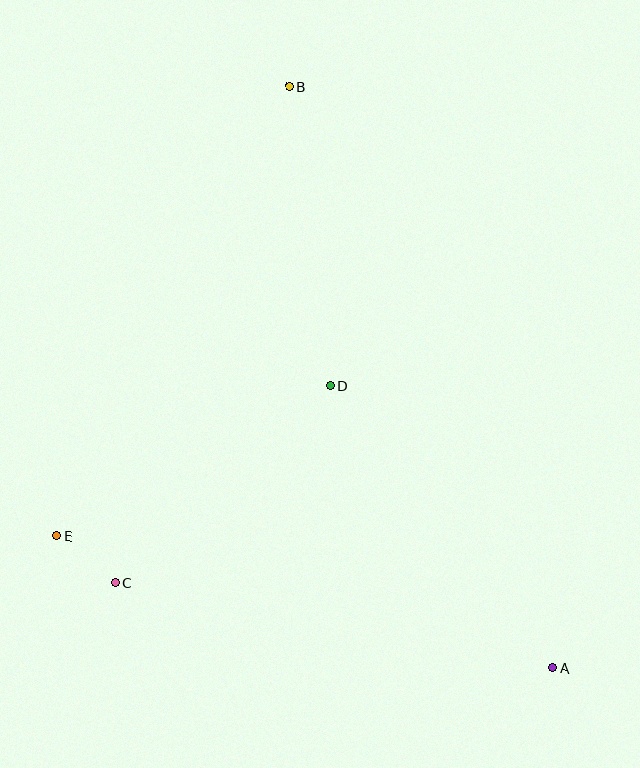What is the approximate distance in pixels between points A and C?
The distance between A and C is approximately 446 pixels.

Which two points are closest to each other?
Points C and E are closest to each other.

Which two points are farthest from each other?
Points A and B are farthest from each other.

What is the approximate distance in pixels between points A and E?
The distance between A and E is approximately 514 pixels.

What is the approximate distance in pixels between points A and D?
The distance between A and D is approximately 360 pixels.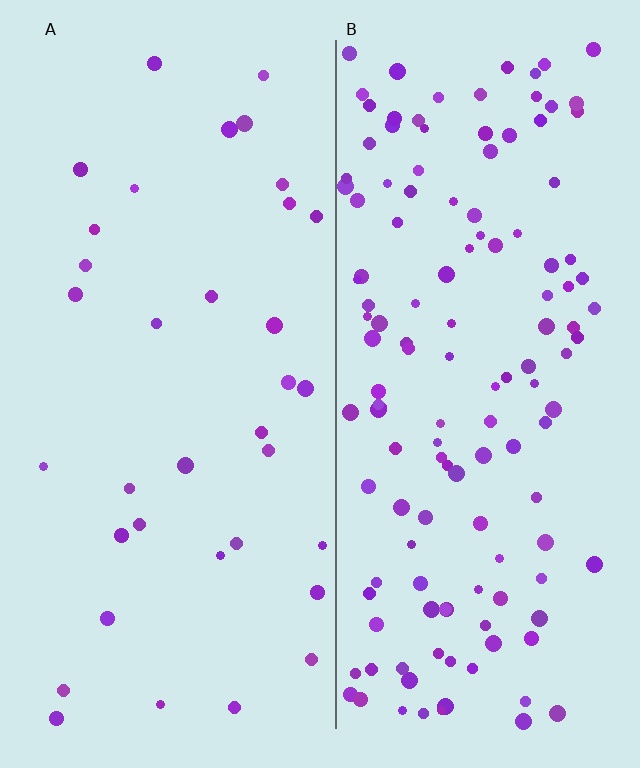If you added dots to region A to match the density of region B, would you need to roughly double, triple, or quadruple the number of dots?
Approximately quadruple.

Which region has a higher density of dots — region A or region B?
B (the right).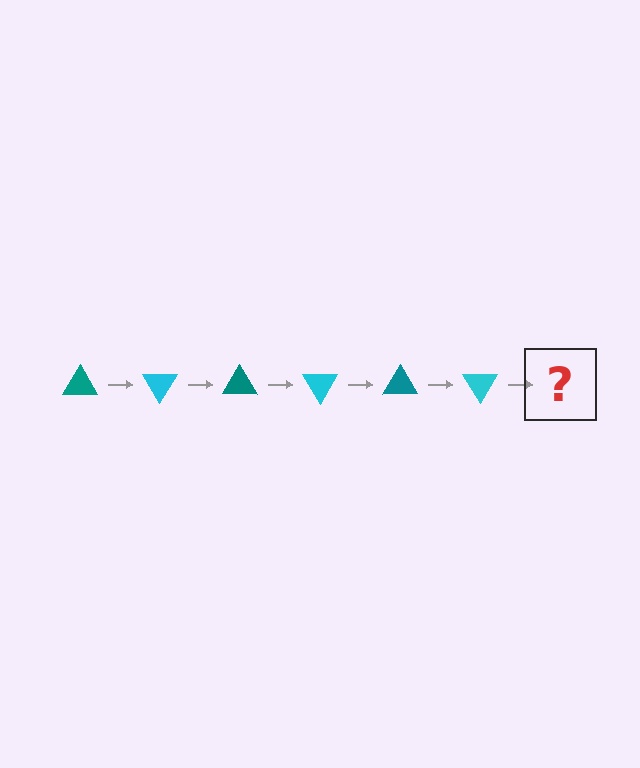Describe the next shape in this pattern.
It should be a teal triangle, rotated 360 degrees from the start.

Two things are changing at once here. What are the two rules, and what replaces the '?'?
The two rules are that it rotates 60 degrees each step and the color cycles through teal and cyan. The '?' should be a teal triangle, rotated 360 degrees from the start.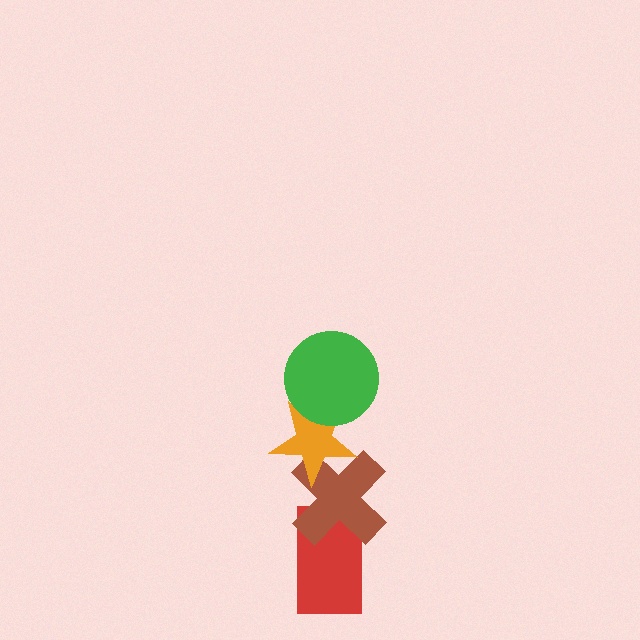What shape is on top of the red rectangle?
The brown cross is on top of the red rectangle.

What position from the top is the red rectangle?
The red rectangle is 4th from the top.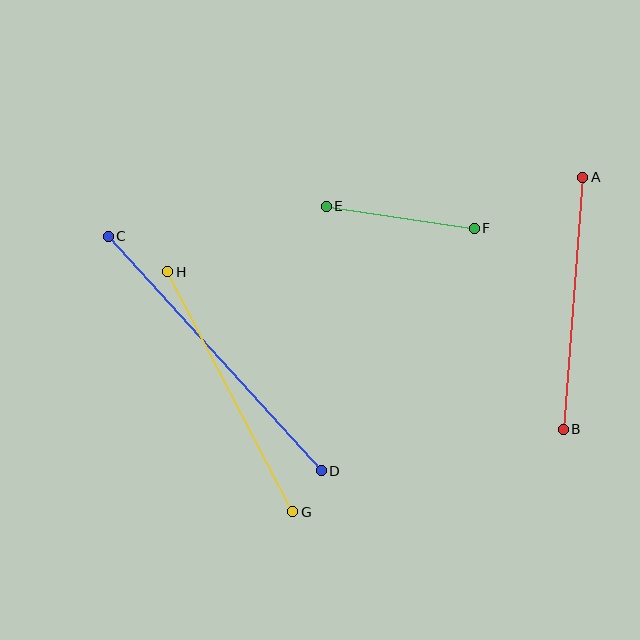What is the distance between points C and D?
The distance is approximately 317 pixels.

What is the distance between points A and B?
The distance is approximately 253 pixels.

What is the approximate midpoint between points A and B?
The midpoint is at approximately (573, 303) pixels.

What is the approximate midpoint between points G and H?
The midpoint is at approximately (230, 392) pixels.